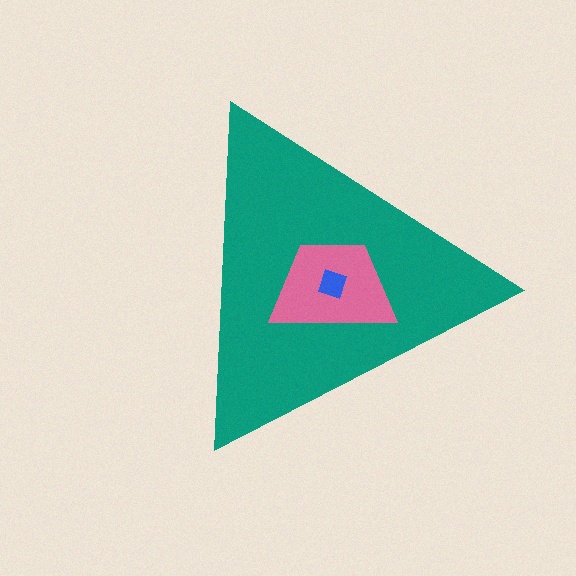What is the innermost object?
The blue diamond.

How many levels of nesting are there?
3.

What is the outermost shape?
The teal triangle.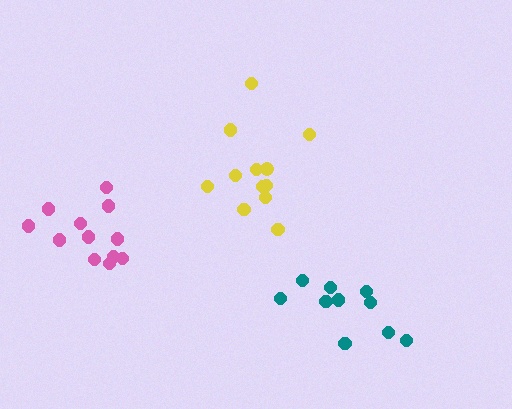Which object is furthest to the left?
The pink cluster is leftmost.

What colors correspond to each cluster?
The clusters are colored: yellow, pink, teal.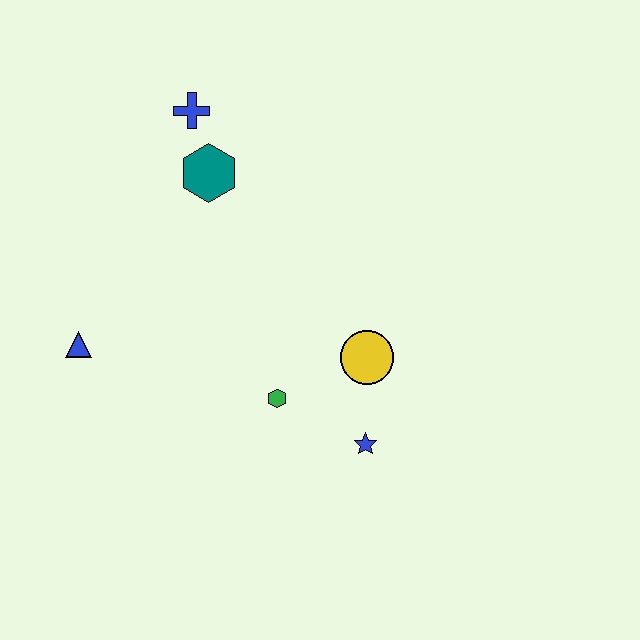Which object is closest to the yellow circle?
The blue star is closest to the yellow circle.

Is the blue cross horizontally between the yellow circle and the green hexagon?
No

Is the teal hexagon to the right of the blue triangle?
Yes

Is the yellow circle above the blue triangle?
No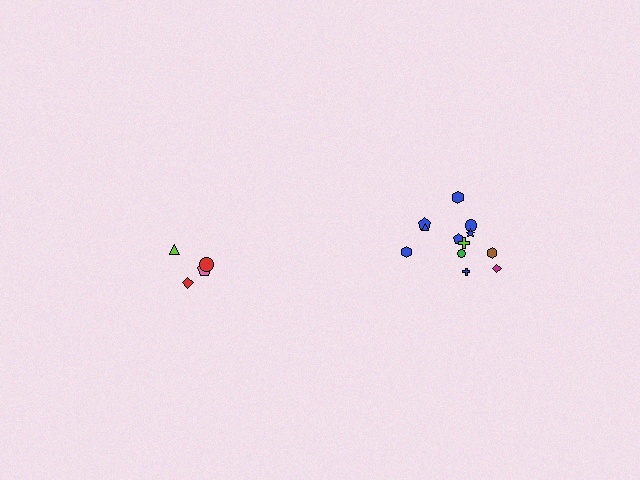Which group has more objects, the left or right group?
The right group.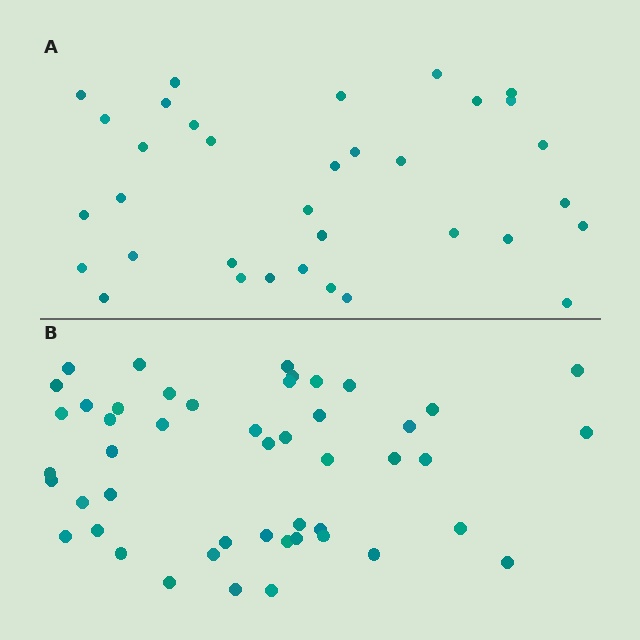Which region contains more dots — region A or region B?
Region B (the bottom region) has more dots.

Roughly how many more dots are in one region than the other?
Region B has approximately 15 more dots than region A.